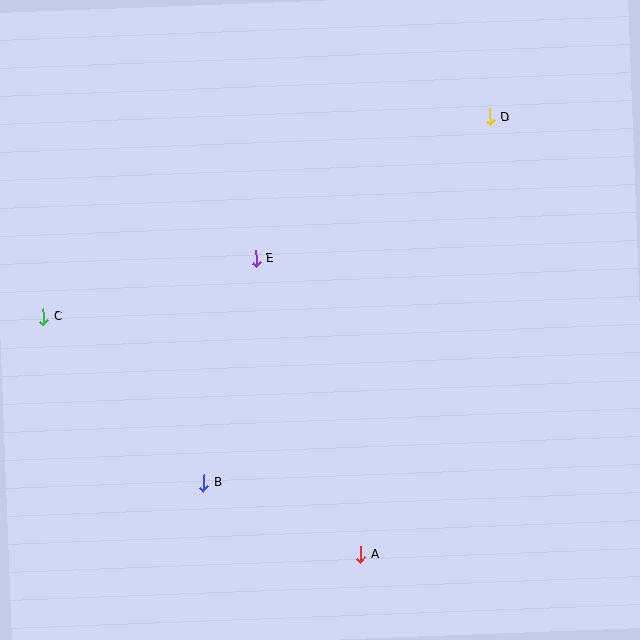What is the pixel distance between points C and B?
The distance between C and B is 231 pixels.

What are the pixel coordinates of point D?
Point D is at (490, 117).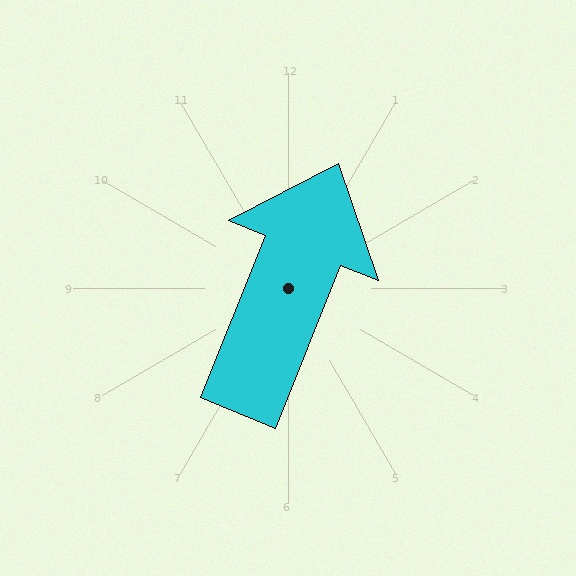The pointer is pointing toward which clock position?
Roughly 1 o'clock.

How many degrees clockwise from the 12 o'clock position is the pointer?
Approximately 22 degrees.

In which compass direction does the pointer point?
North.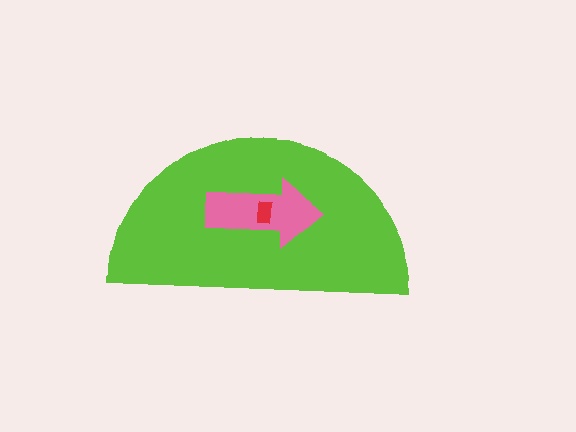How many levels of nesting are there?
3.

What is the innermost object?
The red rectangle.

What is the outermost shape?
The lime semicircle.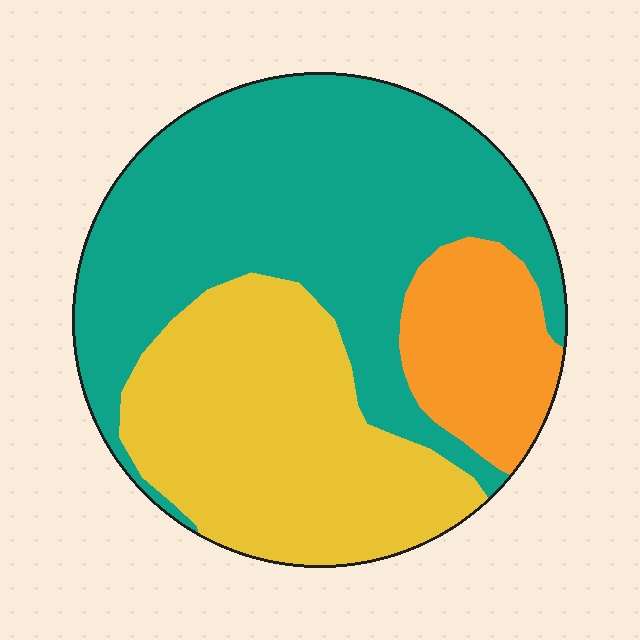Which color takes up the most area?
Teal, at roughly 50%.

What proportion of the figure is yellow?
Yellow takes up about one third (1/3) of the figure.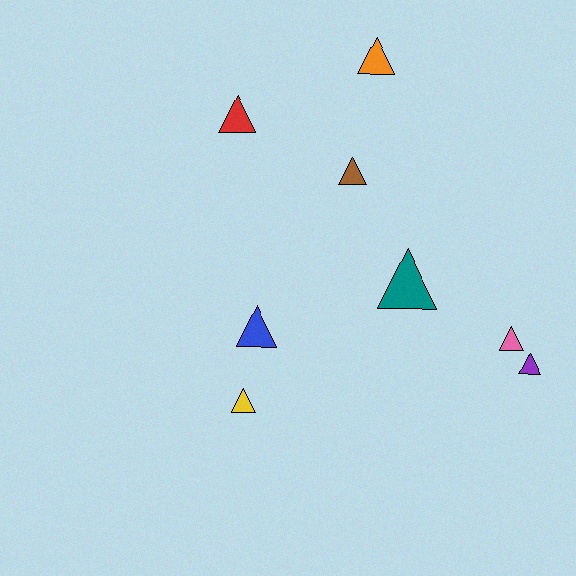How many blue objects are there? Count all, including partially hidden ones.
There is 1 blue object.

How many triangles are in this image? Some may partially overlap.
There are 8 triangles.